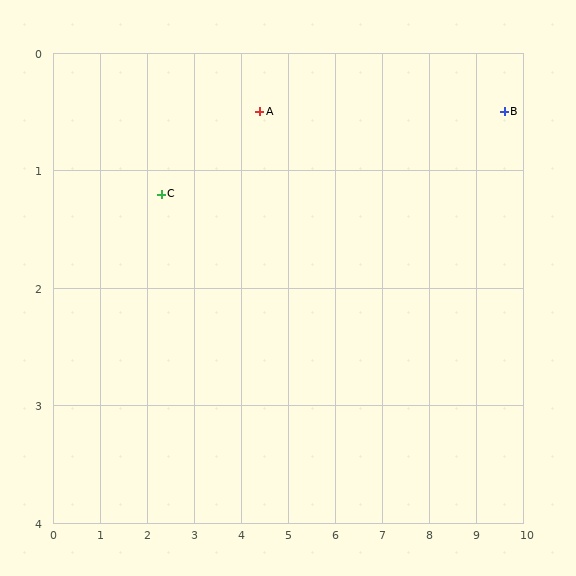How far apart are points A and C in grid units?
Points A and C are about 2.2 grid units apart.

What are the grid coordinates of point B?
Point B is at approximately (9.6, 0.5).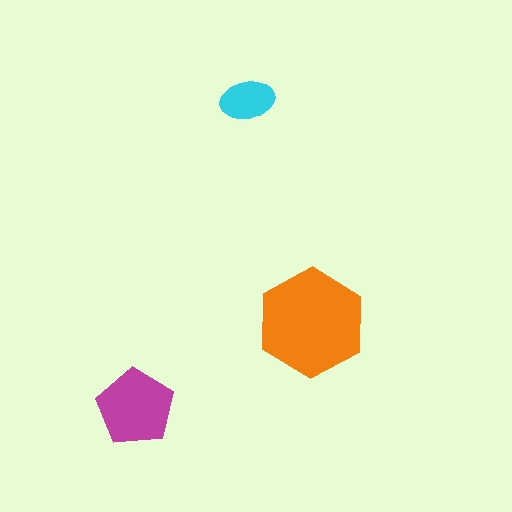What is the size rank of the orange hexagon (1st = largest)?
1st.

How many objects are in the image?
There are 3 objects in the image.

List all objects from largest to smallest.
The orange hexagon, the magenta pentagon, the cyan ellipse.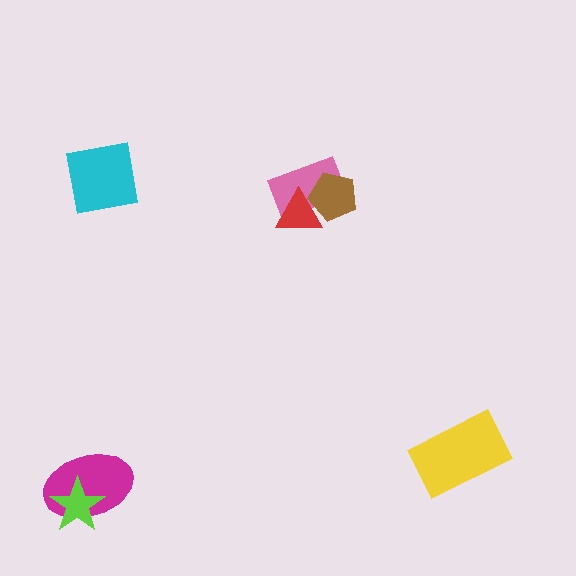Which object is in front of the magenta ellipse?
The lime star is in front of the magenta ellipse.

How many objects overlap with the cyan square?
0 objects overlap with the cyan square.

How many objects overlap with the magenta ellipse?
1 object overlaps with the magenta ellipse.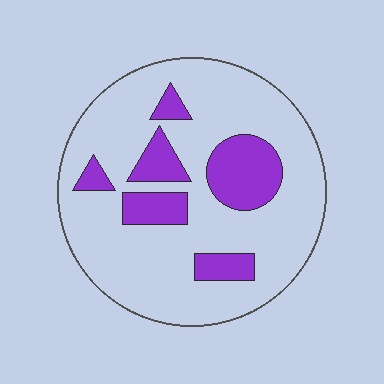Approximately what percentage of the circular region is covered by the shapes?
Approximately 20%.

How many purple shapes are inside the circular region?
6.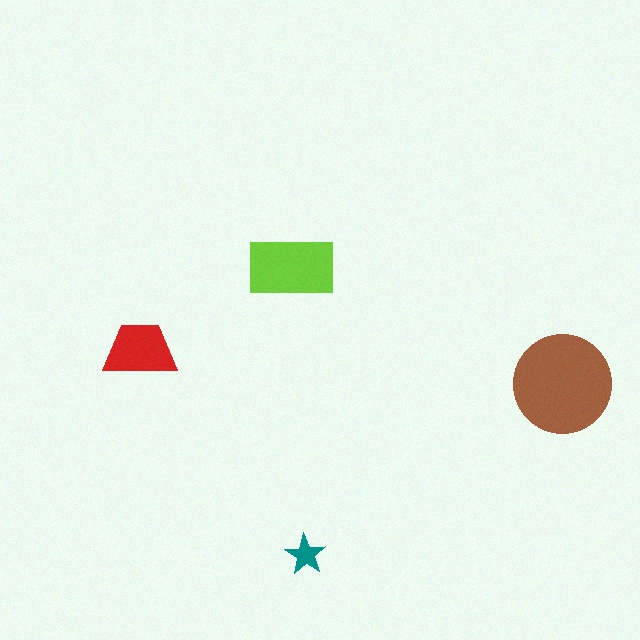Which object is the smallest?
The teal star.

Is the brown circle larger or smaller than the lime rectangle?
Larger.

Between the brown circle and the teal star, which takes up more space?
The brown circle.